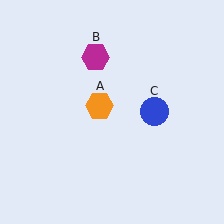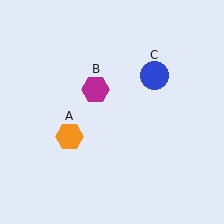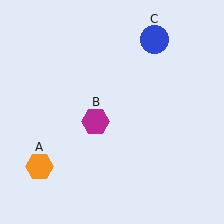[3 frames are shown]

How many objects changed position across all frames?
3 objects changed position: orange hexagon (object A), magenta hexagon (object B), blue circle (object C).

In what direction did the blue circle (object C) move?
The blue circle (object C) moved up.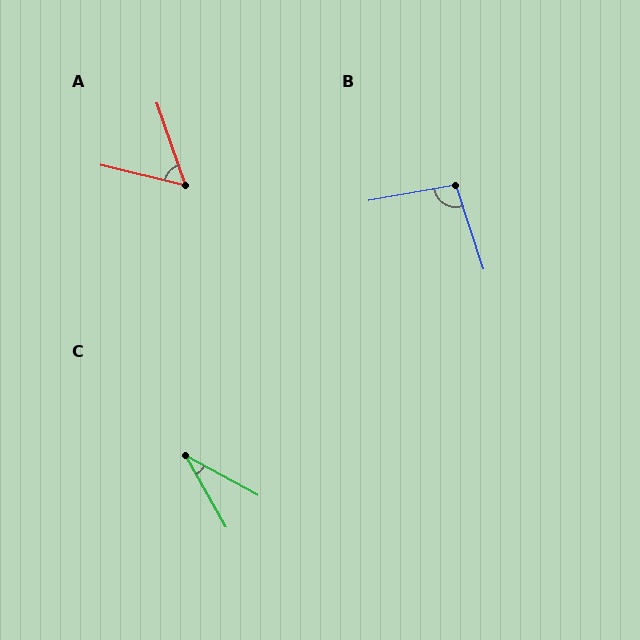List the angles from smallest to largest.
C (32°), A (57°), B (98°).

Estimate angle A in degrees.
Approximately 57 degrees.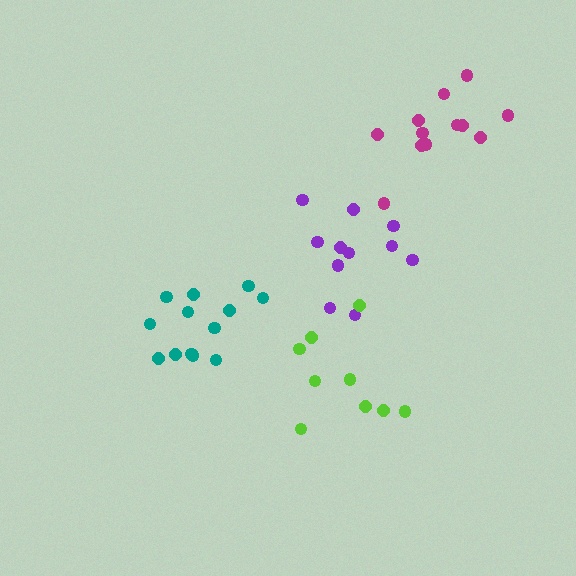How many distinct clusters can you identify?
There are 4 distinct clusters.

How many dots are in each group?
Group 1: 13 dots, Group 2: 11 dots, Group 3: 9 dots, Group 4: 12 dots (45 total).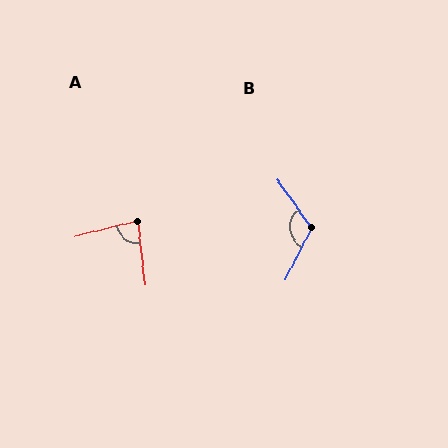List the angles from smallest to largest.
A (83°), B (118°).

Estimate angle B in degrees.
Approximately 118 degrees.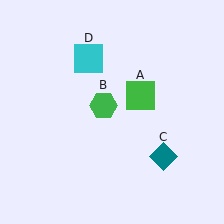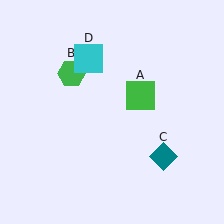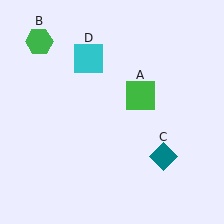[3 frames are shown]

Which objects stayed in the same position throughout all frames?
Green square (object A) and teal diamond (object C) and cyan square (object D) remained stationary.